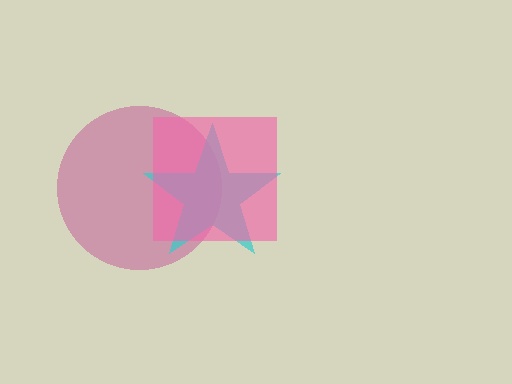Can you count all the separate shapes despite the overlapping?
Yes, there are 3 separate shapes.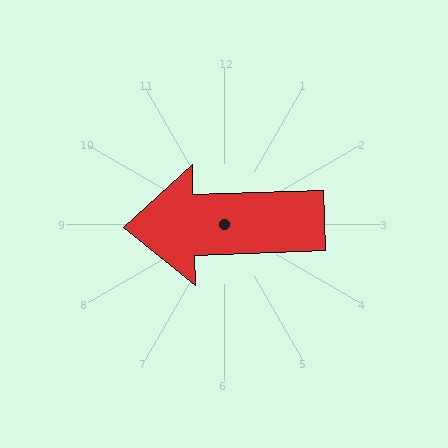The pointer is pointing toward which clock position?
Roughly 9 o'clock.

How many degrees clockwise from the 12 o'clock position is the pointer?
Approximately 268 degrees.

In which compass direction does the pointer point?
West.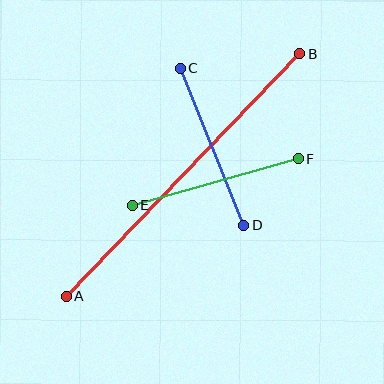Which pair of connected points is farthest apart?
Points A and B are farthest apart.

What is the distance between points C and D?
The distance is approximately 169 pixels.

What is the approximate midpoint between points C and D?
The midpoint is at approximately (212, 147) pixels.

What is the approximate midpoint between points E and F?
The midpoint is at approximately (215, 182) pixels.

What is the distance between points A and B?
The distance is approximately 336 pixels.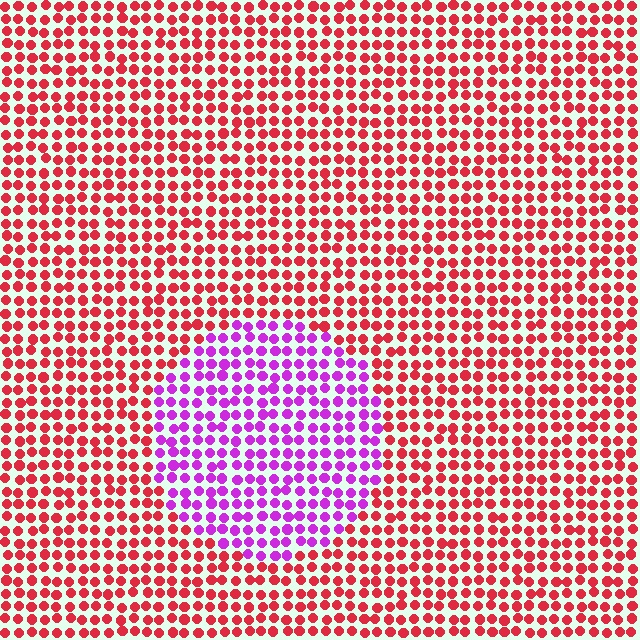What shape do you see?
I see a circle.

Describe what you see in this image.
The image is filled with small red elements in a uniform arrangement. A circle-shaped region is visible where the elements are tinted to a slightly different hue, forming a subtle color boundary.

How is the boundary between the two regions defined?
The boundary is defined purely by a slight shift in hue (about 58 degrees). Spacing, size, and orientation are identical on both sides.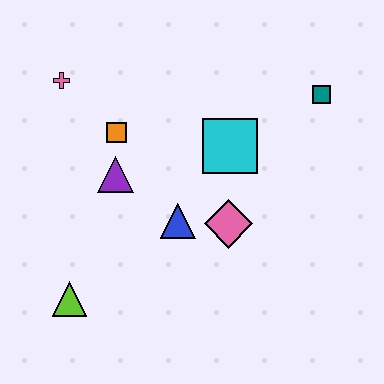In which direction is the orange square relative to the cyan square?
The orange square is to the left of the cyan square.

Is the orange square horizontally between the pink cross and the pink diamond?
Yes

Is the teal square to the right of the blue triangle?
Yes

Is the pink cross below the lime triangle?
No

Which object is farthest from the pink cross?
The teal square is farthest from the pink cross.